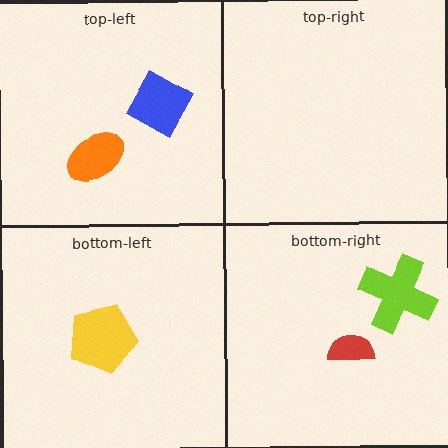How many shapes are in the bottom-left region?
1.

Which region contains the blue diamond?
The top-left region.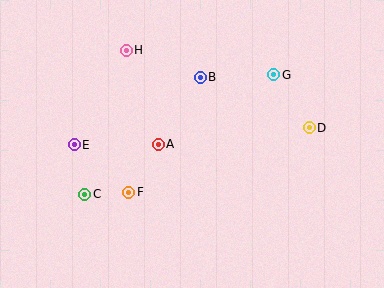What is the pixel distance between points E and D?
The distance between E and D is 236 pixels.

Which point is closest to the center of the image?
Point A at (158, 144) is closest to the center.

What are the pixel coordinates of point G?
Point G is at (274, 75).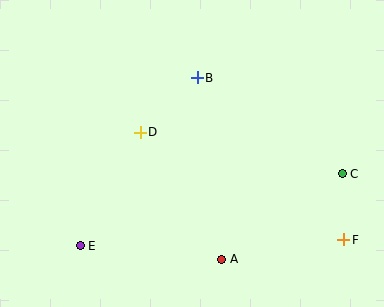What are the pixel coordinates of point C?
Point C is at (342, 174).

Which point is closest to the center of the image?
Point D at (140, 132) is closest to the center.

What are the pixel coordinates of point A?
Point A is at (222, 259).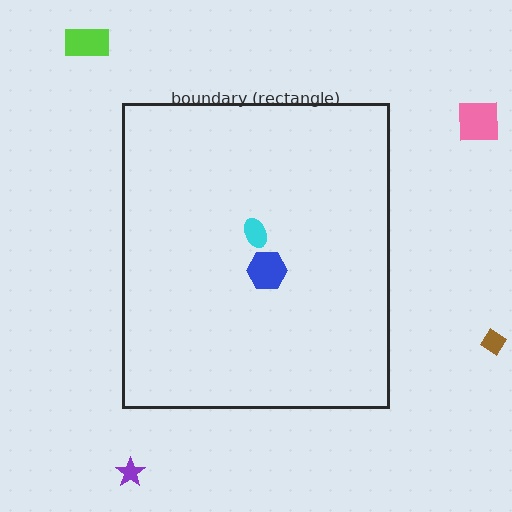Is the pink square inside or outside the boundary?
Outside.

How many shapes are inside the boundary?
2 inside, 4 outside.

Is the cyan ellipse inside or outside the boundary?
Inside.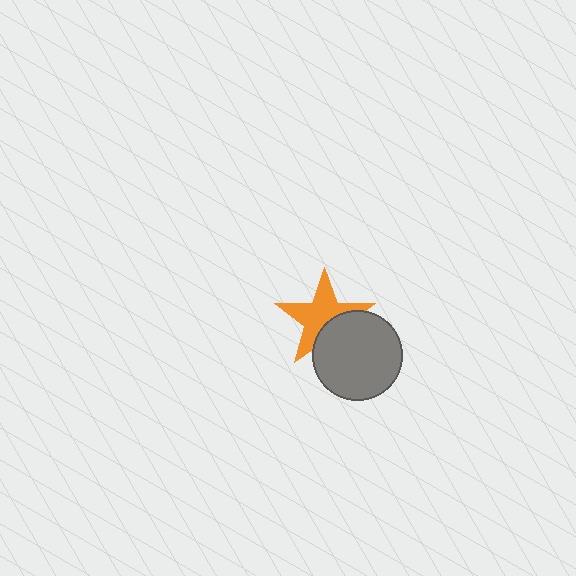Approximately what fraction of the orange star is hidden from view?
Roughly 35% of the orange star is hidden behind the gray circle.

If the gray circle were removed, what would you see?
You would see the complete orange star.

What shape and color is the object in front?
The object in front is a gray circle.